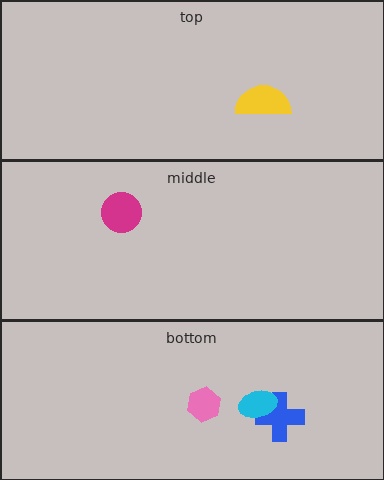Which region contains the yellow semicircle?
The top region.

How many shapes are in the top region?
1.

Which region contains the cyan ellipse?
The bottom region.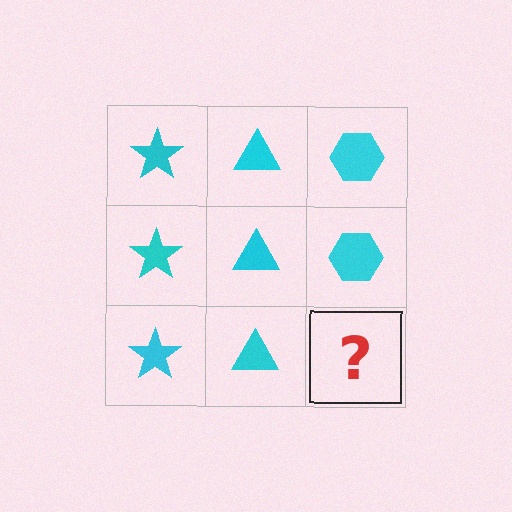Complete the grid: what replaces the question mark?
The question mark should be replaced with a cyan hexagon.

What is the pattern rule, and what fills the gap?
The rule is that each column has a consistent shape. The gap should be filled with a cyan hexagon.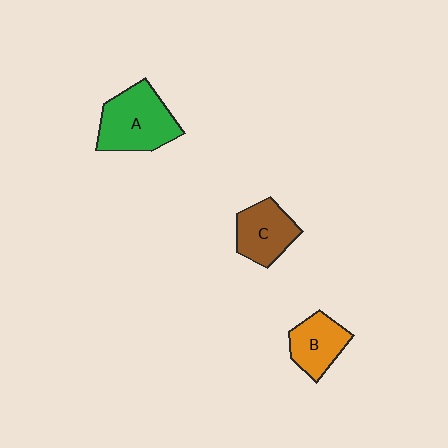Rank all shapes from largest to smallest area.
From largest to smallest: A (green), C (brown), B (orange).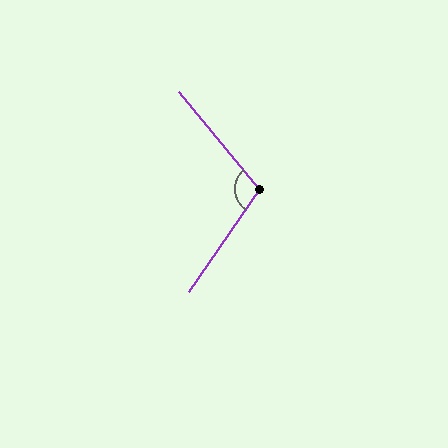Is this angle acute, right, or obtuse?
It is obtuse.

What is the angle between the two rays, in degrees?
Approximately 106 degrees.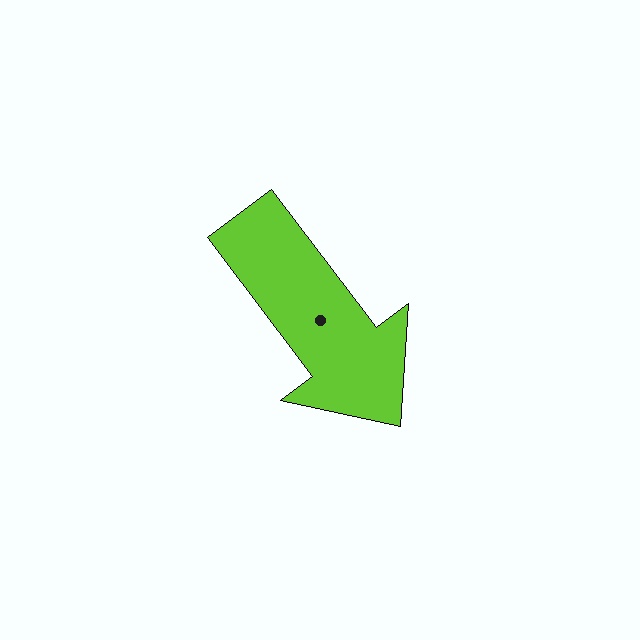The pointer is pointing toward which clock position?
Roughly 5 o'clock.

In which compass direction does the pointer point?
Southeast.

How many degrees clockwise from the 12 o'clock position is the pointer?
Approximately 143 degrees.